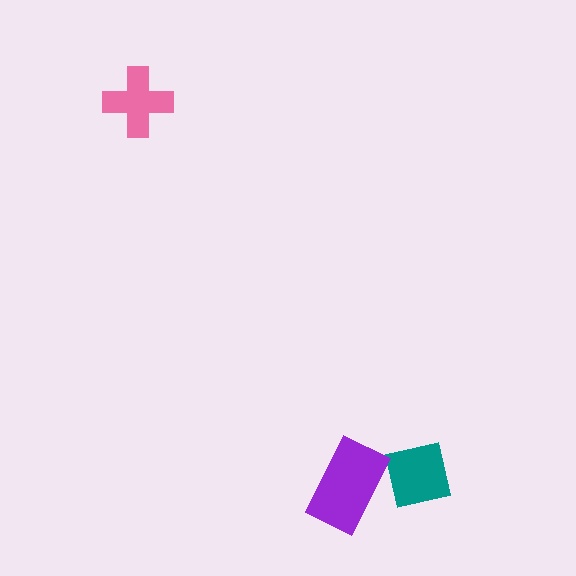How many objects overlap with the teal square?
1 object overlaps with the teal square.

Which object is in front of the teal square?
The purple rectangle is in front of the teal square.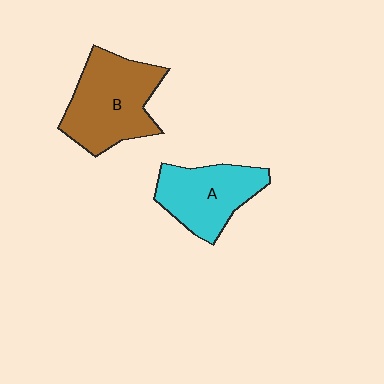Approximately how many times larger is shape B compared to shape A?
Approximately 1.3 times.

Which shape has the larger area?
Shape B (brown).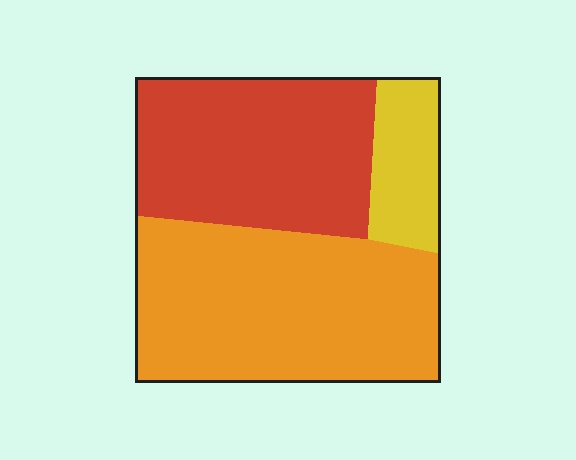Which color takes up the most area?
Orange, at roughly 50%.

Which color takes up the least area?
Yellow, at roughly 10%.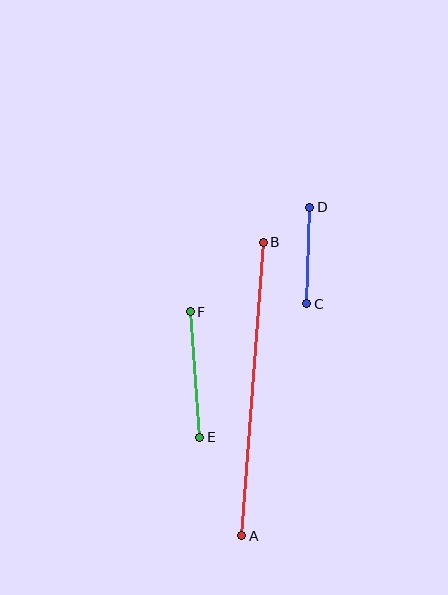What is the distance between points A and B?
The distance is approximately 294 pixels.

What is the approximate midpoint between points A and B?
The midpoint is at approximately (252, 389) pixels.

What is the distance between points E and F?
The distance is approximately 126 pixels.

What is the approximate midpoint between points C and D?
The midpoint is at approximately (308, 256) pixels.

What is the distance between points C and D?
The distance is approximately 96 pixels.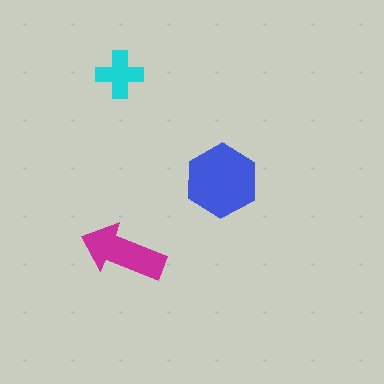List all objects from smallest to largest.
The cyan cross, the magenta arrow, the blue hexagon.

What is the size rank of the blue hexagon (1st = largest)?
1st.